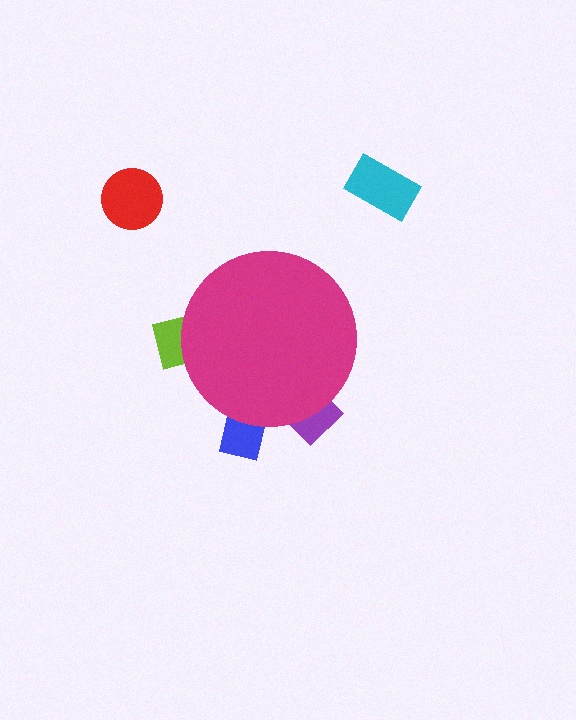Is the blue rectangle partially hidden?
Yes, the blue rectangle is partially hidden behind the magenta circle.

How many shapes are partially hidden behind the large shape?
3 shapes are partially hidden.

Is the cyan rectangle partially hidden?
No, the cyan rectangle is fully visible.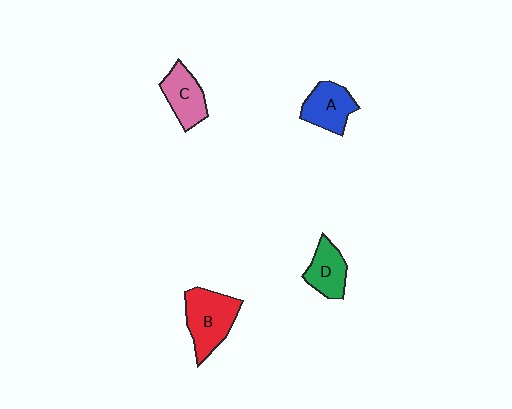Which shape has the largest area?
Shape B (red).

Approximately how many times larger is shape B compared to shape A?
Approximately 1.3 times.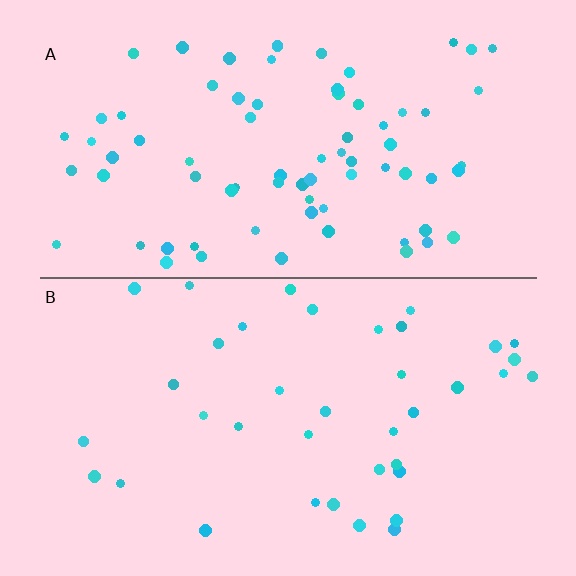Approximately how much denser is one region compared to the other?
Approximately 2.0× — region A over region B.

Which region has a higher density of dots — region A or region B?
A (the top).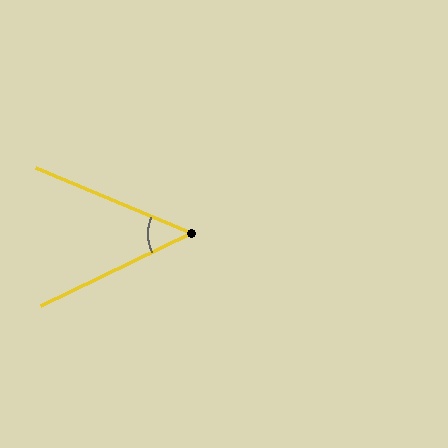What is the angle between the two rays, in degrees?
Approximately 48 degrees.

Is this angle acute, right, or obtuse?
It is acute.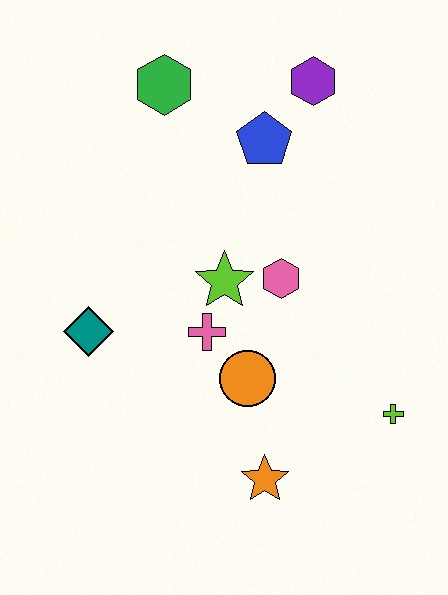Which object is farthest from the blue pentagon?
The orange star is farthest from the blue pentagon.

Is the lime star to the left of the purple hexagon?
Yes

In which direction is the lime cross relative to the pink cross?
The lime cross is to the right of the pink cross.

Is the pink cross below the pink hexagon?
Yes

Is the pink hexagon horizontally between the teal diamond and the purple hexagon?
Yes